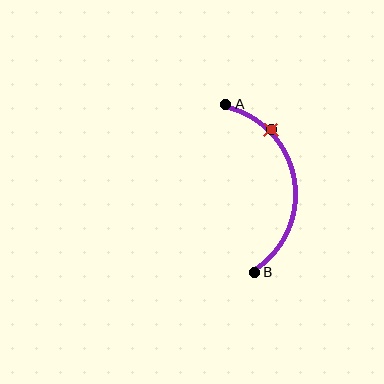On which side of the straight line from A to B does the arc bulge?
The arc bulges to the right of the straight line connecting A and B.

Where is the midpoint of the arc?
The arc midpoint is the point on the curve farthest from the straight line joining A and B. It sits to the right of that line.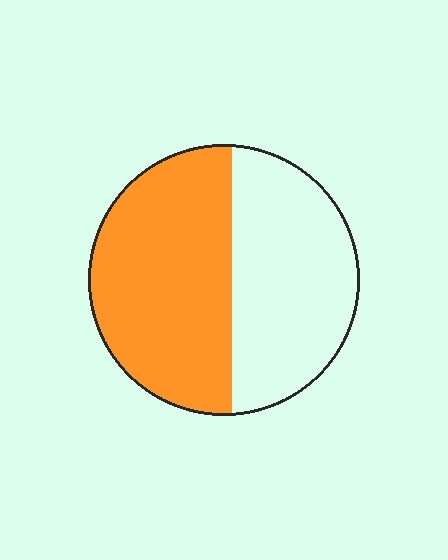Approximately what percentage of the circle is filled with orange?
Approximately 55%.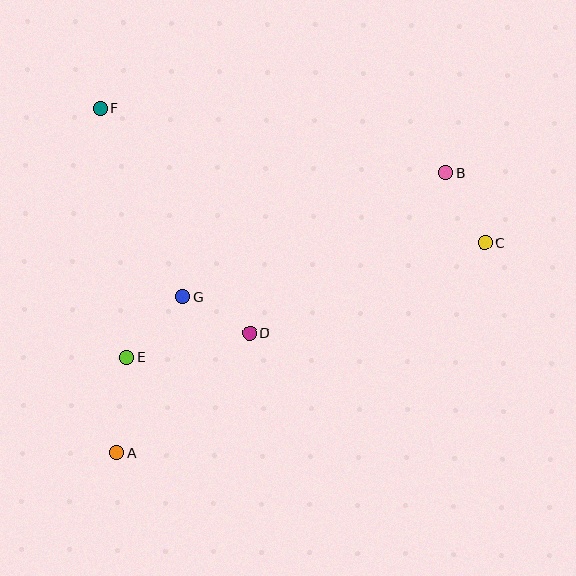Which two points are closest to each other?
Points D and G are closest to each other.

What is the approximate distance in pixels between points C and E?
The distance between C and E is approximately 376 pixels.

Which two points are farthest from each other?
Points A and B are farthest from each other.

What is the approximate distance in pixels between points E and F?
The distance between E and F is approximately 251 pixels.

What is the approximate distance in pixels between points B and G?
The distance between B and G is approximately 291 pixels.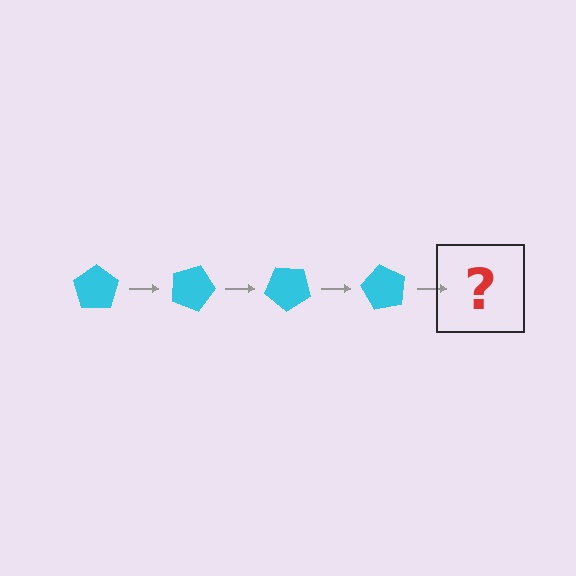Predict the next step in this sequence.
The next step is a cyan pentagon rotated 80 degrees.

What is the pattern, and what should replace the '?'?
The pattern is that the pentagon rotates 20 degrees each step. The '?' should be a cyan pentagon rotated 80 degrees.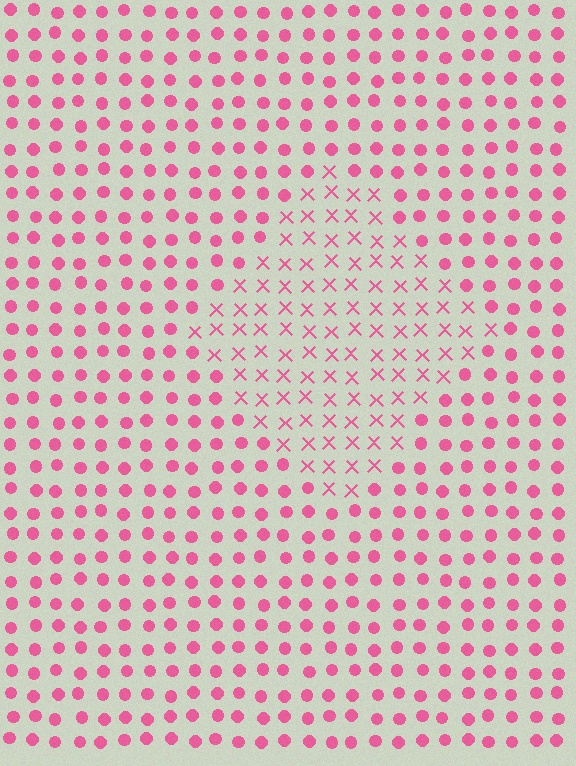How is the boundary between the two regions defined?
The boundary is defined by a change in element shape: X marks inside vs. circles outside. All elements share the same color and spacing.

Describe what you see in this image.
The image is filled with small pink elements arranged in a uniform grid. A diamond-shaped region contains X marks, while the surrounding area contains circles. The boundary is defined purely by the change in element shape.